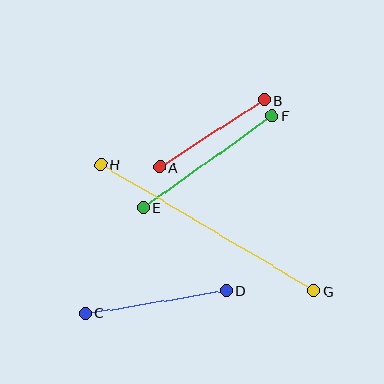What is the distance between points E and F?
The distance is approximately 159 pixels.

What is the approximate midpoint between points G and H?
The midpoint is at approximately (207, 228) pixels.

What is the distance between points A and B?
The distance is approximately 124 pixels.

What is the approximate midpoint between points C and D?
The midpoint is at approximately (156, 302) pixels.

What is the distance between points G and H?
The distance is approximately 248 pixels.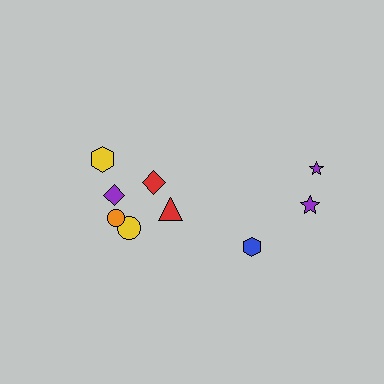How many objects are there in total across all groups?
There are 9 objects.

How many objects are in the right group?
There are 3 objects.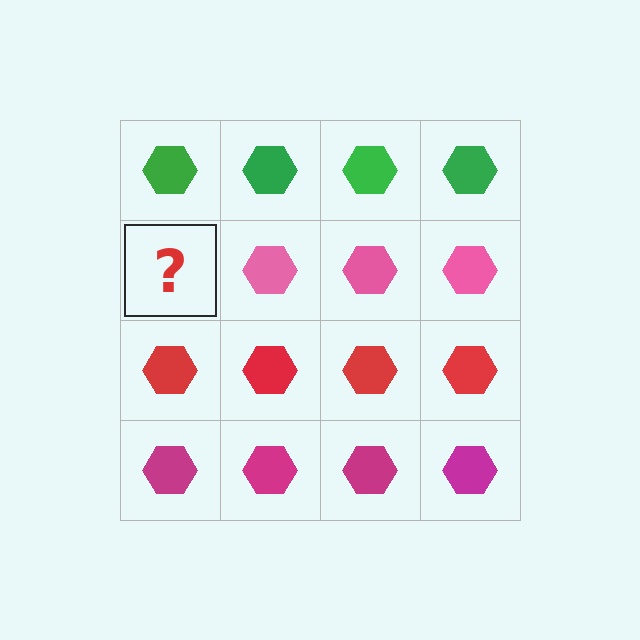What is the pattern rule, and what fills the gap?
The rule is that each row has a consistent color. The gap should be filled with a pink hexagon.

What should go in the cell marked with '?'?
The missing cell should contain a pink hexagon.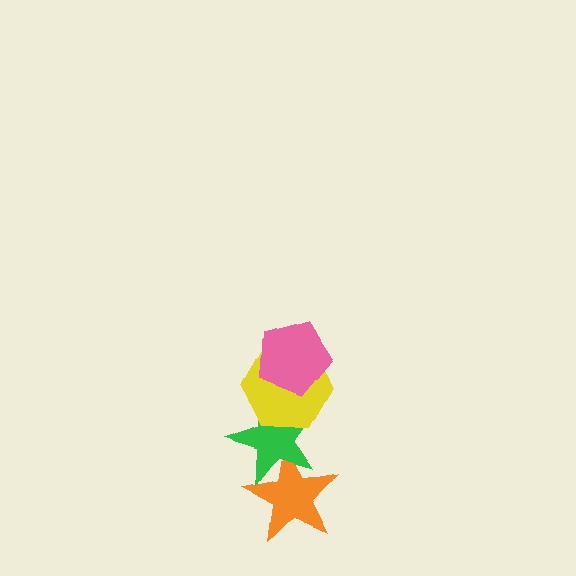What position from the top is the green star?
The green star is 3rd from the top.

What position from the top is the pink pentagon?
The pink pentagon is 1st from the top.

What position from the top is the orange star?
The orange star is 4th from the top.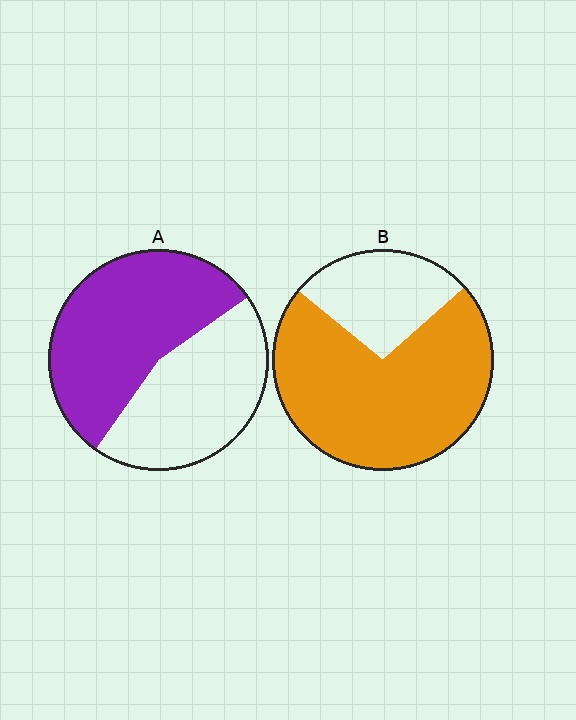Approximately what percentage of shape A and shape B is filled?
A is approximately 55% and B is approximately 75%.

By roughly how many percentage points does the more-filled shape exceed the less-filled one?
By roughly 15 percentage points (B over A).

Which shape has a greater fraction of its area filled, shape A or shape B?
Shape B.